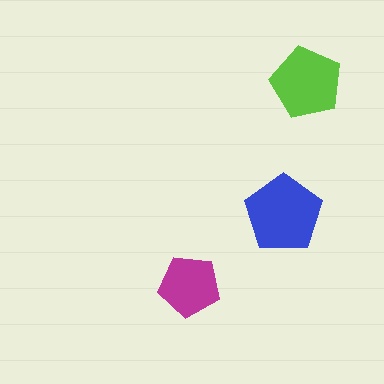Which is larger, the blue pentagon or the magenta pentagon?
The blue one.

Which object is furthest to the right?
The lime pentagon is rightmost.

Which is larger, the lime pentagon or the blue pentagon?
The blue one.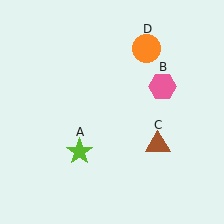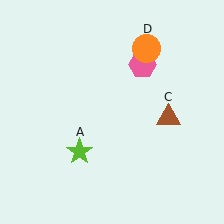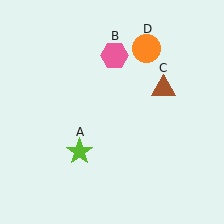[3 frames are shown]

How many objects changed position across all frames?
2 objects changed position: pink hexagon (object B), brown triangle (object C).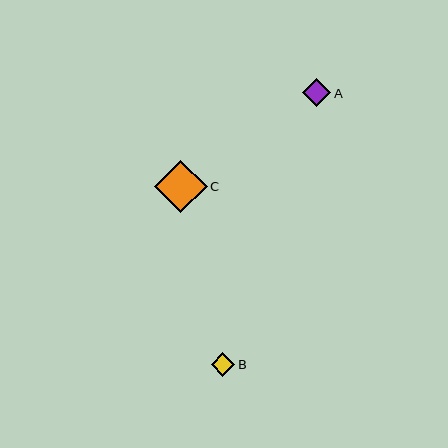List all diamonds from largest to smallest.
From largest to smallest: C, A, B.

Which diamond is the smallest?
Diamond B is the smallest with a size of approximately 23 pixels.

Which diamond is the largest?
Diamond C is the largest with a size of approximately 52 pixels.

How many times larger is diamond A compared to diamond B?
Diamond A is approximately 1.2 times the size of diamond B.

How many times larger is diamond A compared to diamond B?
Diamond A is approximately 1.2 times the size of diamond B.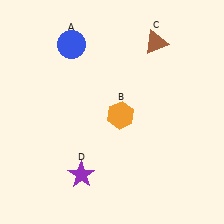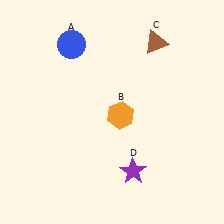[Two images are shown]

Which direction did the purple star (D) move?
The purple star (D) moved right.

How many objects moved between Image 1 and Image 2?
1 object moved between the two images.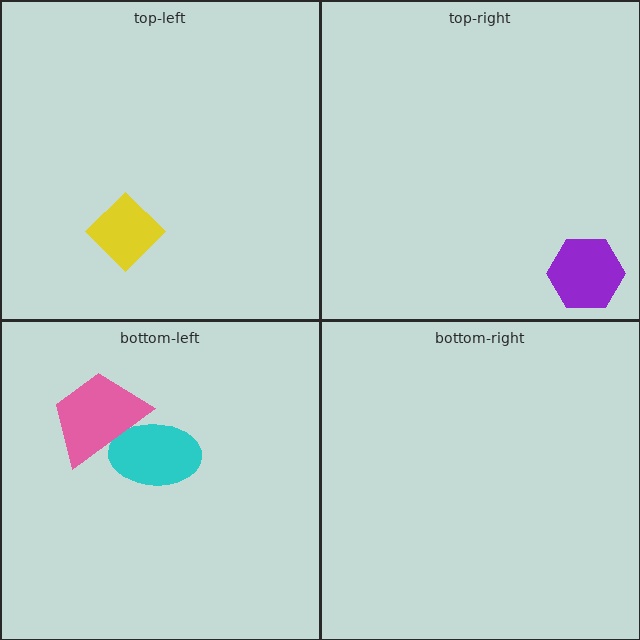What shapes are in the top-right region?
The purple hexagon.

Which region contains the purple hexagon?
The top-right region.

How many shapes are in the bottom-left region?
2.